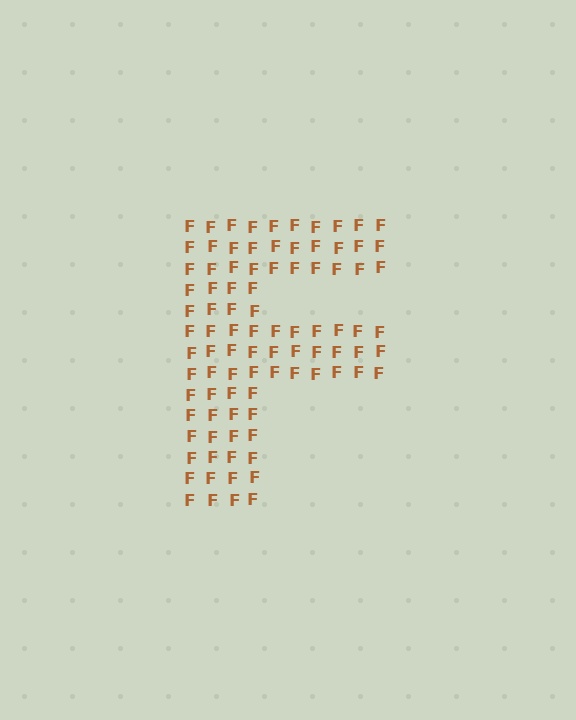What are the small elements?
The small elements are letter F's.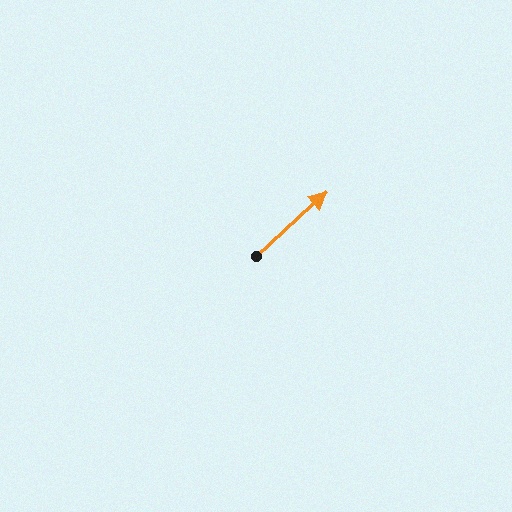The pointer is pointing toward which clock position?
Roughly 2 o'clock.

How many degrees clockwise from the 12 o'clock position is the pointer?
Approximately 48 degrees.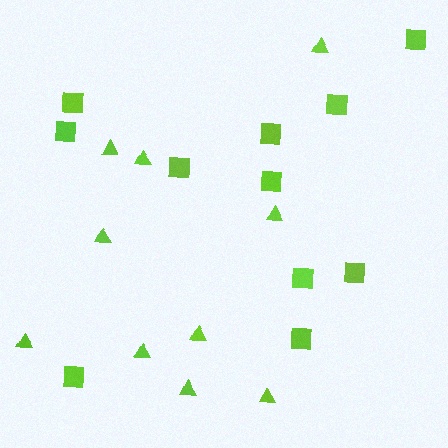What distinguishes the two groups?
There are 2 groups: one group of squares (11) and one group of triangles (10).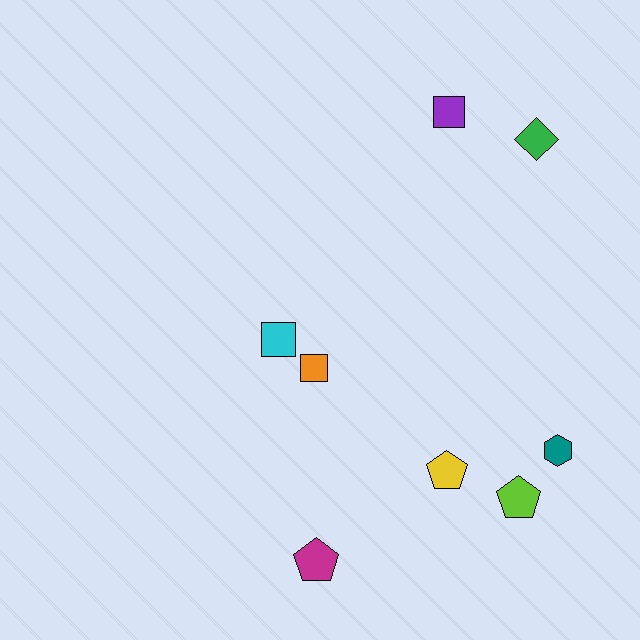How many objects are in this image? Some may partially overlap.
There are 8 objects.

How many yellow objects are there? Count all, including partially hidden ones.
There is 1 yellow object.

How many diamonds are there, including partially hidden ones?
There is 1 diamond.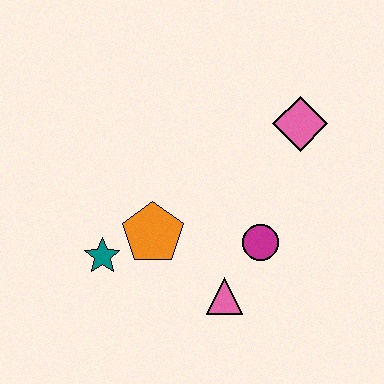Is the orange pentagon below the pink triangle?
No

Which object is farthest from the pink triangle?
The pink diamond is farthest from the pink triangle.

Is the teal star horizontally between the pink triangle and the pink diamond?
No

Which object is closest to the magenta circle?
The pink triangle is closest to the magenta circle.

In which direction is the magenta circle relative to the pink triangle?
The magenta circle is above the pink triangle.